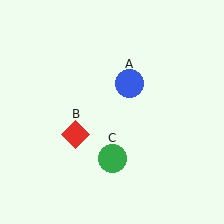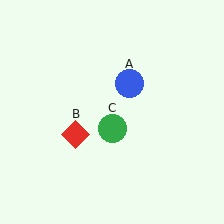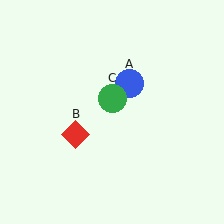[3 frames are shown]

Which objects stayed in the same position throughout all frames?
Blue circle (object A) and red diamond (object B) remained stationary.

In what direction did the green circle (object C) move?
The green circle (object C) moved up.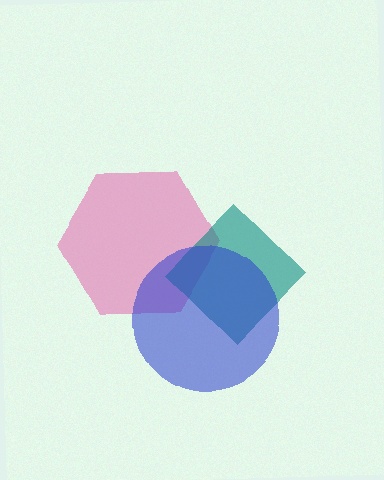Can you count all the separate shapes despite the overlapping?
Yes, there are 3 separate shapes.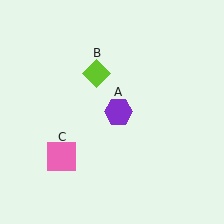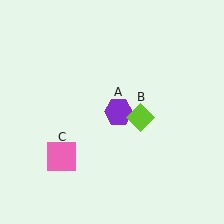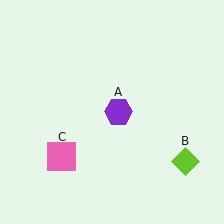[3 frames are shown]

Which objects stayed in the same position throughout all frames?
Purple hexagon (object A) and pink square (object C) remained stationary.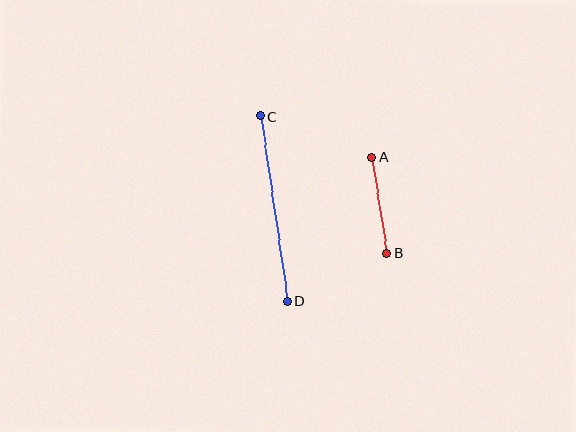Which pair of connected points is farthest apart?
Points C and D are farthest apart.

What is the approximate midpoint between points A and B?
The midpoint is at approximately (379, 205) pixels.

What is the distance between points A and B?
The distance is approximately 97 pixels.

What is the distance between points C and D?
The distance is approximately 187 pixels.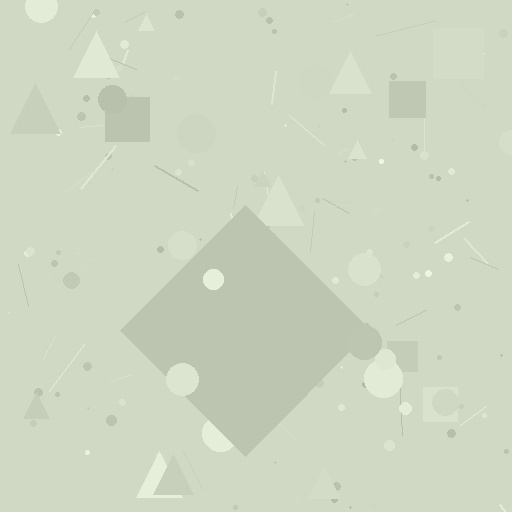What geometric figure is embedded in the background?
A diamond is embedded in the background.